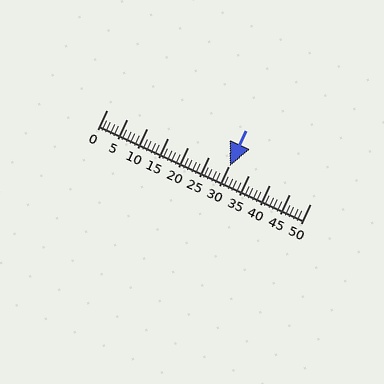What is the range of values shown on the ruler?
The ruler shows values from 0 to 50.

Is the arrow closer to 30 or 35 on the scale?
The arrow is closer to 30.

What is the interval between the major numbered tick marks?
The major tick marks are spaced 5 units apart.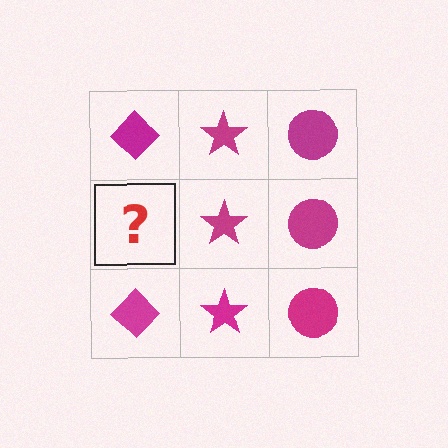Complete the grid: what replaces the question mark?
The question mark should be replaced with a magenta diamond.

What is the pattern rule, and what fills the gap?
The rule is that each column has a consistent shape. The gap should be filled with a magenta diamond.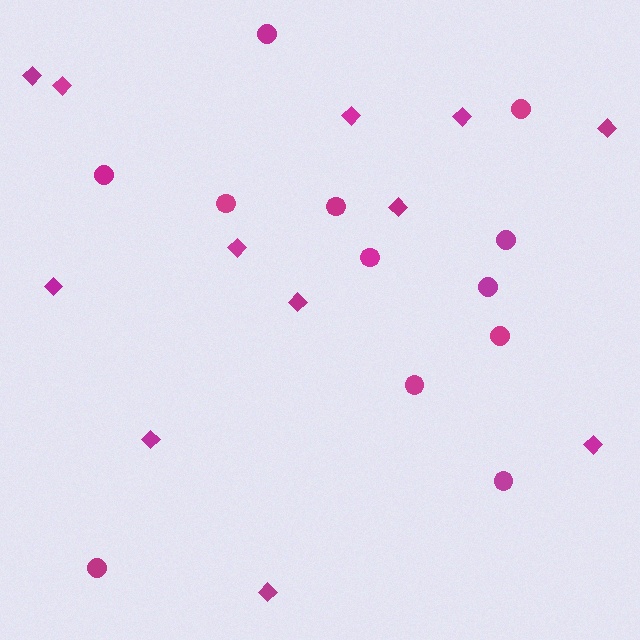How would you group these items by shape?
There are 2 groups: one group of circles (12) and one group of diamonds (12).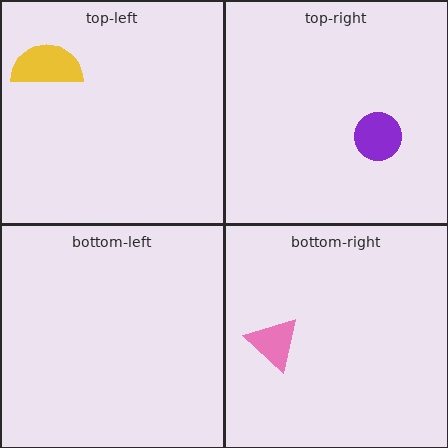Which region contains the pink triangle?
The bottom-right region.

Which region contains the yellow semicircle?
The top-left region.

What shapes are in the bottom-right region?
The pink triangle.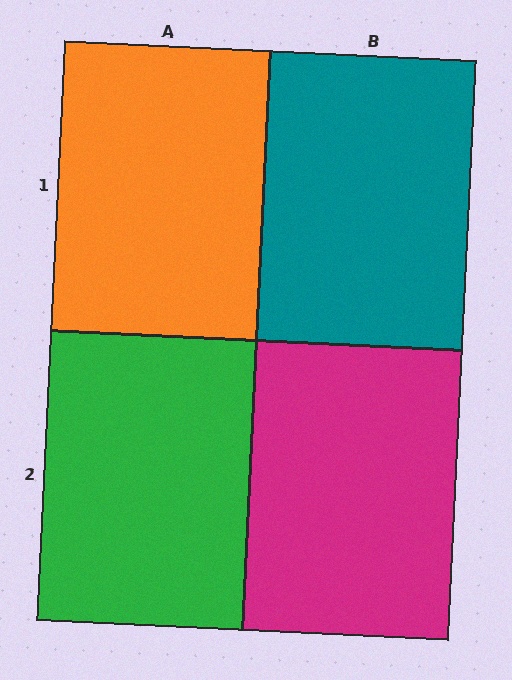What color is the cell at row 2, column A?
Green.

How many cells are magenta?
1 cell is magenta.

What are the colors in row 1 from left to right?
Orange, teal.